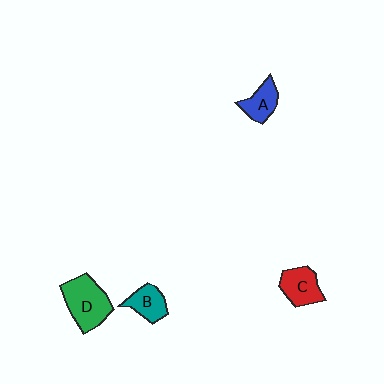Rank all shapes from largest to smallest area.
From largest to smallest: D (green), C (red), B (teal), A (blue).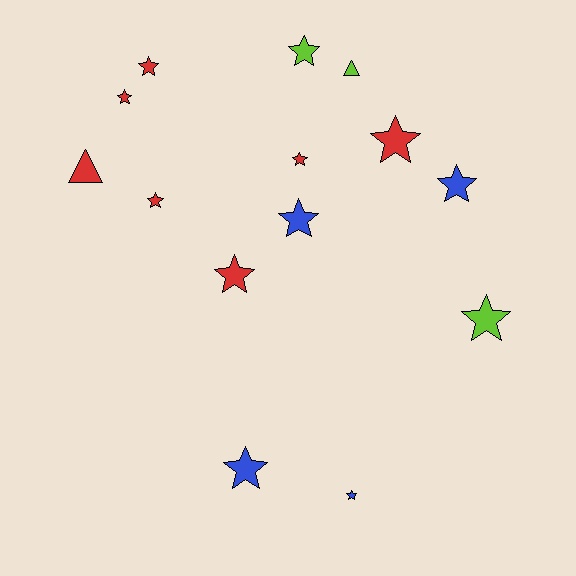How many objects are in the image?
There are 14 objects.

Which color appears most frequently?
Red, with 7 objects.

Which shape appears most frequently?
Star, with 12 objects.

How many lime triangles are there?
There is 1 lime triangle.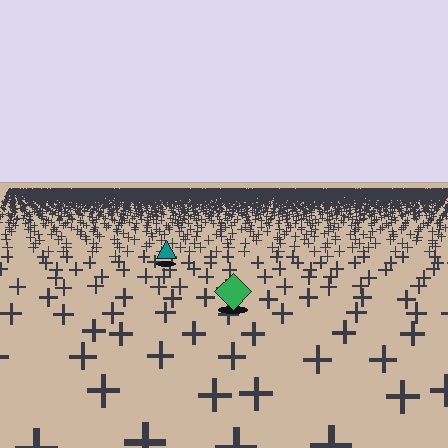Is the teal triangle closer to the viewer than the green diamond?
No. The green diamond is closer — you can tell from the texture gradient: the ground texture is coarser near it.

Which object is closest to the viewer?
The green diamond is closest. The texture marks near it are larger and more spread out.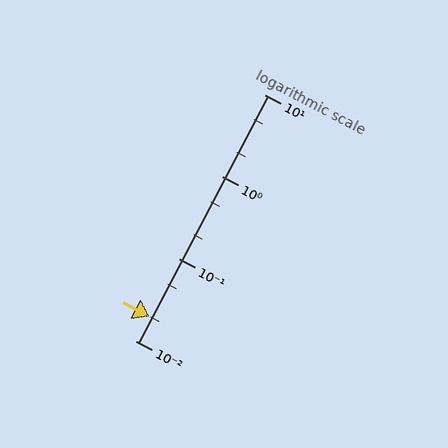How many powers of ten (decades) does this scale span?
The scale spans 3 decades, from 0.01 to 10.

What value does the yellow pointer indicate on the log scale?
The pointer indicates approximately 0.02.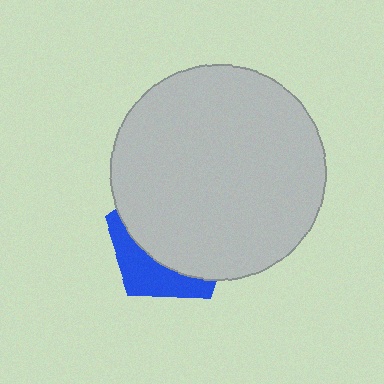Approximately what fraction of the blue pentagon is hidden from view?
Roughly 70% of the blue pentagon is hidden behind the light gray circle.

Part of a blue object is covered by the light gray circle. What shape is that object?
It is a pentagon.